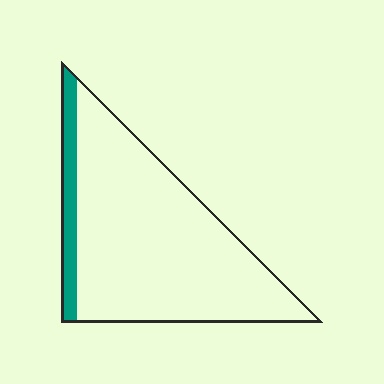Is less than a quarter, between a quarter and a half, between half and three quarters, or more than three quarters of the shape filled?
Less than a quarter.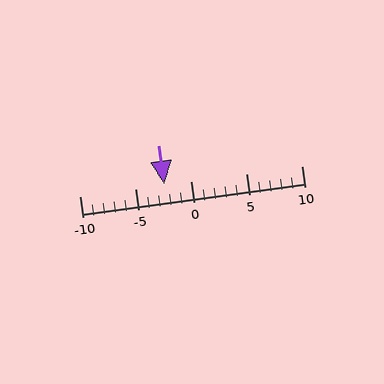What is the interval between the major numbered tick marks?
The major tick marks are spaced 5 units apart.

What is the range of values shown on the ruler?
The ruler shows values from -10 to 10.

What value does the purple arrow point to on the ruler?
The purple arrow points to approximately -2.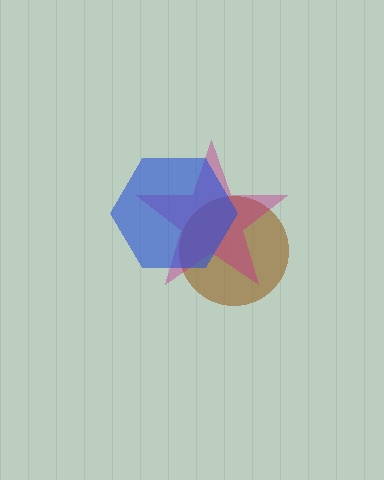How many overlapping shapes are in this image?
There are 3 overlapping shapes in the image.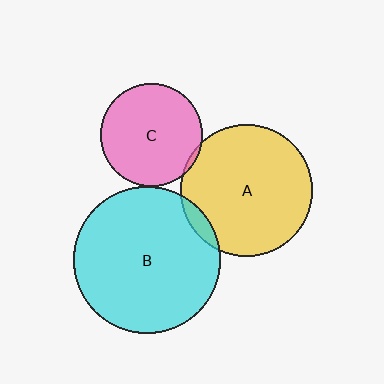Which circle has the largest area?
Circle B (cyan).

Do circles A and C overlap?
Yes.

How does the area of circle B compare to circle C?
Approximately 2.1 times.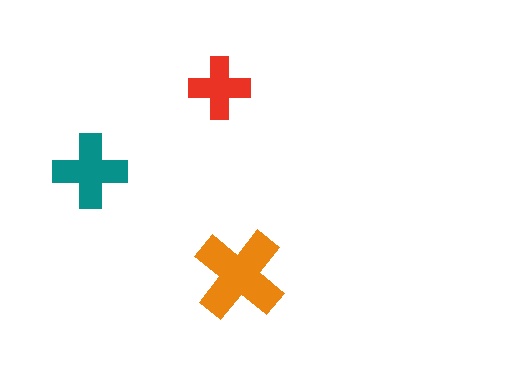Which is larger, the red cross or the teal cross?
The teal one.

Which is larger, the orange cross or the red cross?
The orange one.